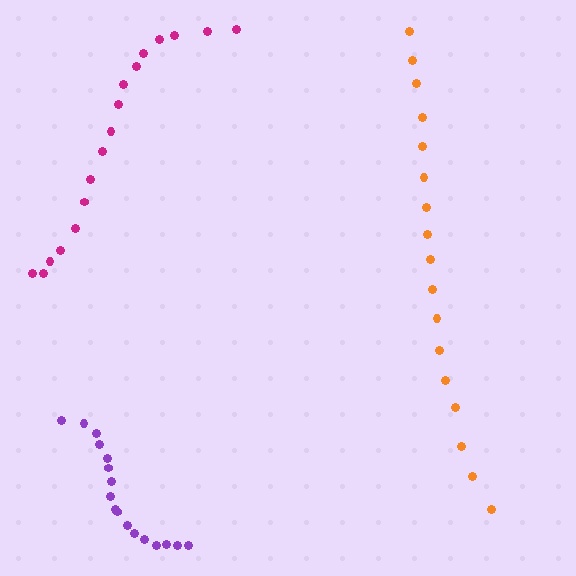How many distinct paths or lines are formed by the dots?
There are 3 distinct paths.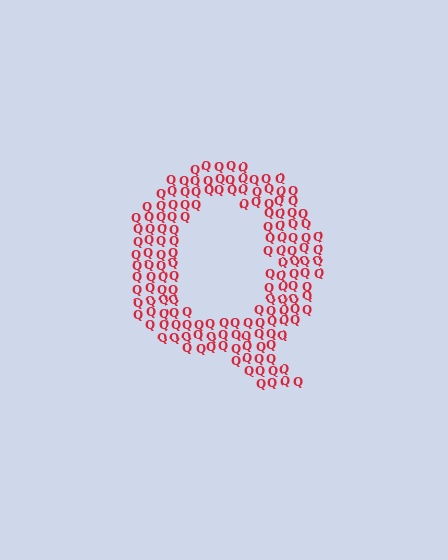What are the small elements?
The small elements are letter Q's.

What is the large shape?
The large shape is the letter Q.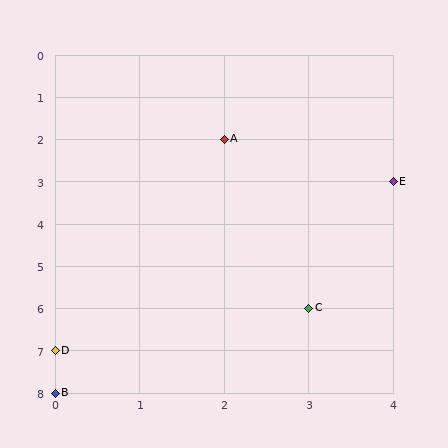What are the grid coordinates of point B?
Point B is at grid coordinates (0, 8).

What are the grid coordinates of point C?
Point C is at grid coordinates (3, 6).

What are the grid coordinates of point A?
Point A is at grid coordinates (2, 2).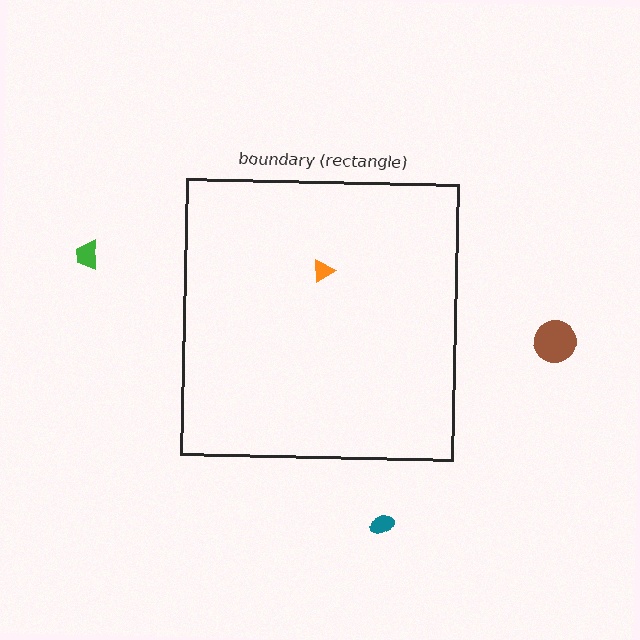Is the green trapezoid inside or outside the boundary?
Outside.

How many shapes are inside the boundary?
1 inside, 3 outside.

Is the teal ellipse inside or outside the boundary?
Outside.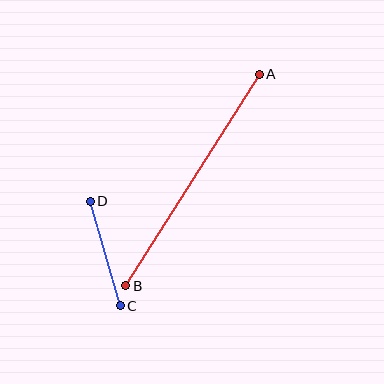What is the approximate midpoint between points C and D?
The midpoint is at approximately (105, 254) pixels.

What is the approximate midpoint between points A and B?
The midpoint is at approximately (193, 180) pixels.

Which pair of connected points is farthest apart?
Points A and B are farthest apart.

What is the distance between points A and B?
The distance is approximately 250 pixels.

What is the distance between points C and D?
The distance is approximately 109 pixels.